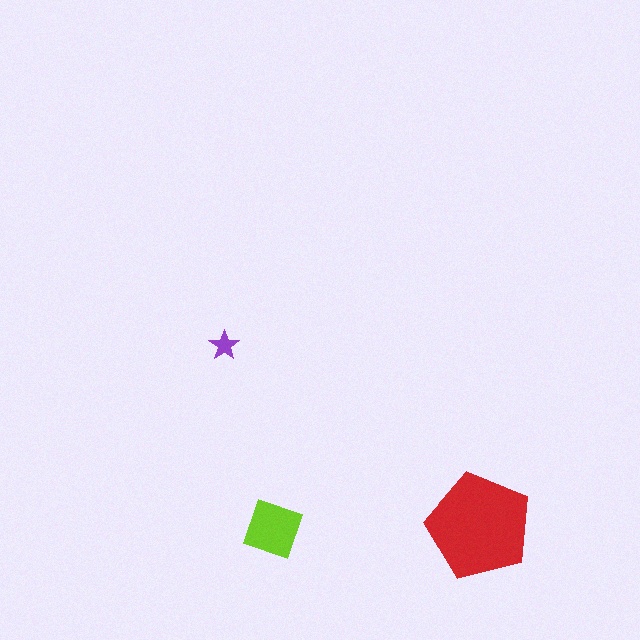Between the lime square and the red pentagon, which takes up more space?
The red pentagon.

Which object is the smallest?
The purple star.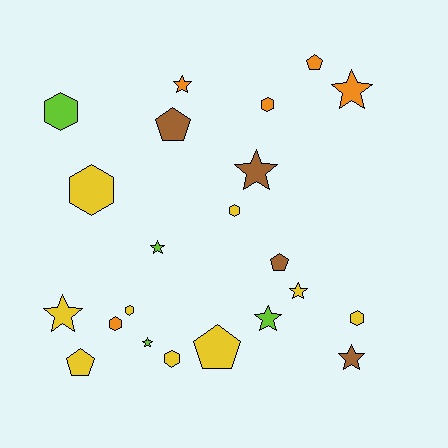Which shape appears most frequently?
Star, with 9 objects.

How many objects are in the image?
There are 22 objects.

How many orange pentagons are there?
There is 1 orange pentagon.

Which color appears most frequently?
Yellow, with 9 objects.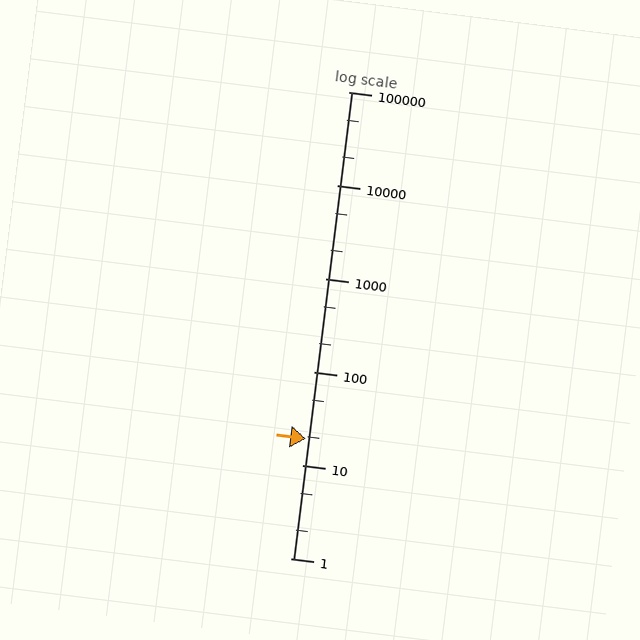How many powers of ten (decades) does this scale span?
The scale spans 5 decades, from 1 to 100000.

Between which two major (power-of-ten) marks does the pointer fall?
The pointer is between 10 and 100.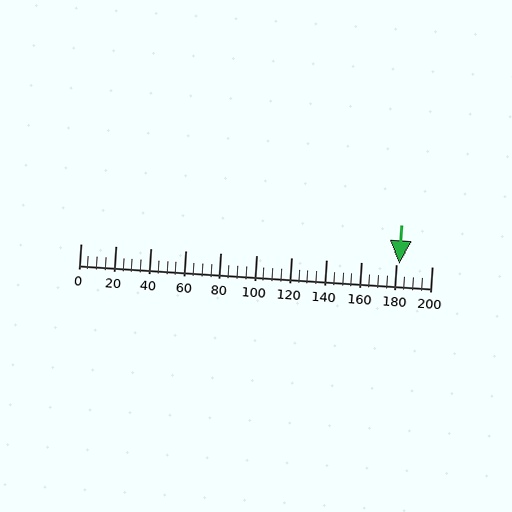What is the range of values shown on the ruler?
The ruler shows values from 0 to 200.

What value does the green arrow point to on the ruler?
The green arrow points to approximately 182.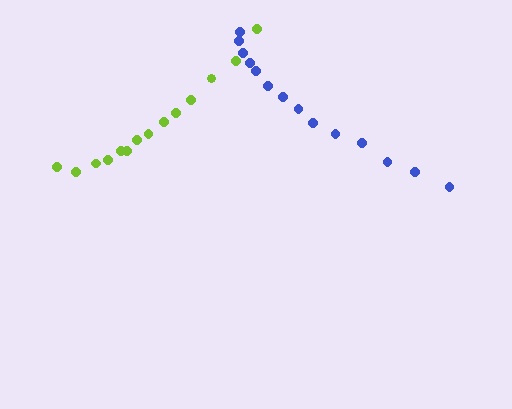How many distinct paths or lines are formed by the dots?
There are 2 distinct paths.